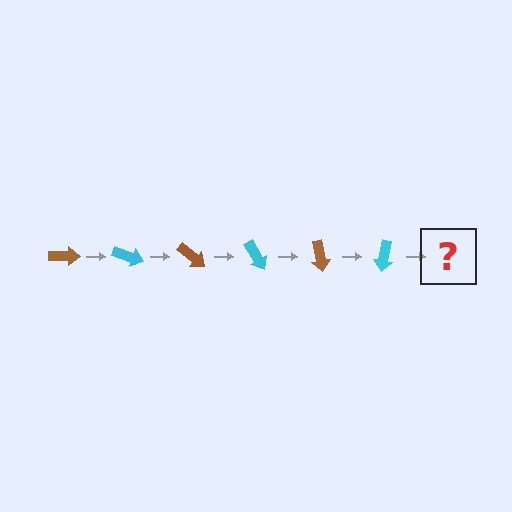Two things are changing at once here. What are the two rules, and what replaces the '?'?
The two rules are that it rotates 20 degrees each step and the color cycles through brown and cyan. The '?' should be a brown arrow, rotated 120 degrees from the start.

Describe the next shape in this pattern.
It should be a brown arrow, rotated 120 degrees from the start.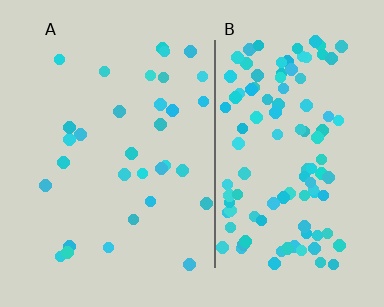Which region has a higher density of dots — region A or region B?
B (the right).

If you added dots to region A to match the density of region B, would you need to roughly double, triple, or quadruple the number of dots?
Approximately triple.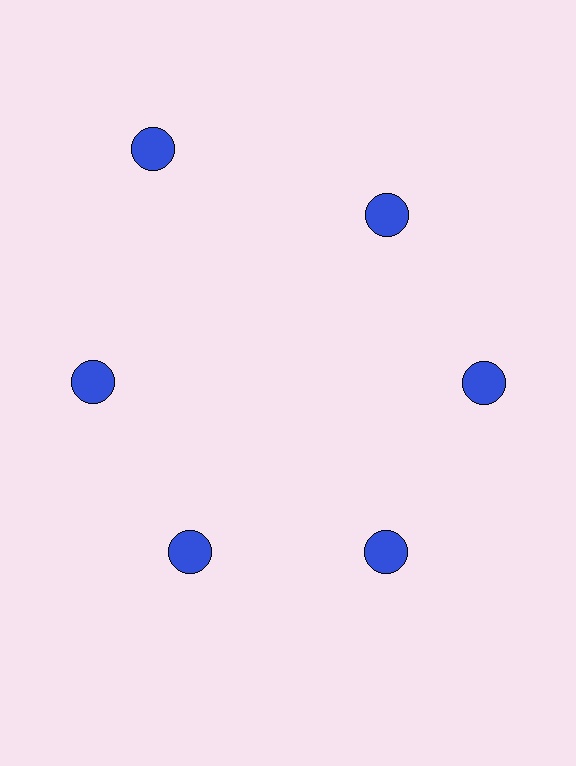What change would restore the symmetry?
The symmetry would be restored by moving it inward, back onto the ring so that all 6 circles sit at equal angles and equal distance from the center.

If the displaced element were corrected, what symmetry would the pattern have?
It would have 6-fold rotational symmetry — the pattern would map onto itself every 60 degrees.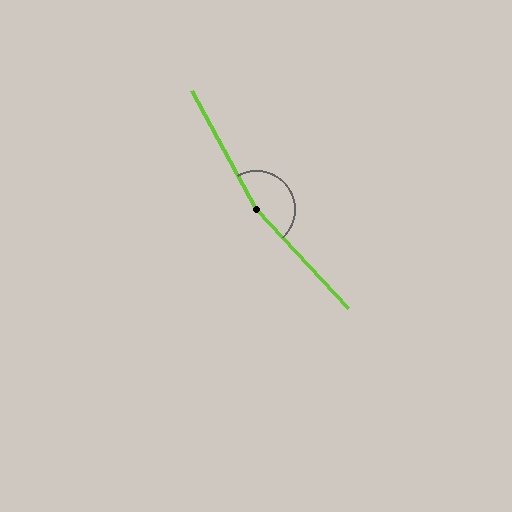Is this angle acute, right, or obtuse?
It is obtuse.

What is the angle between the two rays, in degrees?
Approximately 166 degrees.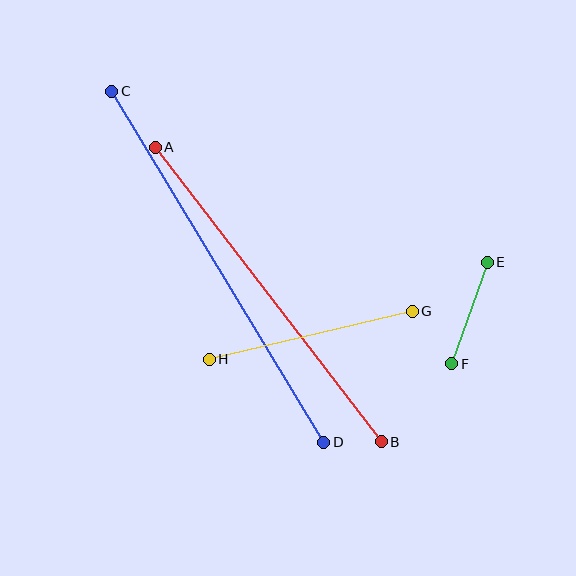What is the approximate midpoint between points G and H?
The midpoint is at approximately (311, 335) pixels.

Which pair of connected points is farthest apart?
Points C and D are farthest apart.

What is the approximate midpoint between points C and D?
The midpoint is at approximately (218, 267) pixels.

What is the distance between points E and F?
The distance is approximately 108 pixels.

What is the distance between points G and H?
The distance is approximately 209 pixels.